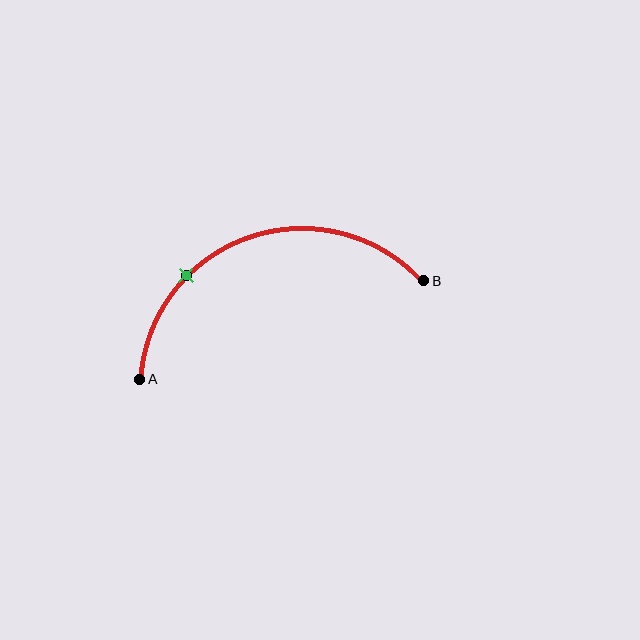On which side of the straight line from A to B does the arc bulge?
The arc bulges above the straight line connecting A and B.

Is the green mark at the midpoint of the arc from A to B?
No. The green mark lies on the arc but is closer to endpoint A. The arc midpoint would be at the point on the curve equidistant along the arc from both A and B.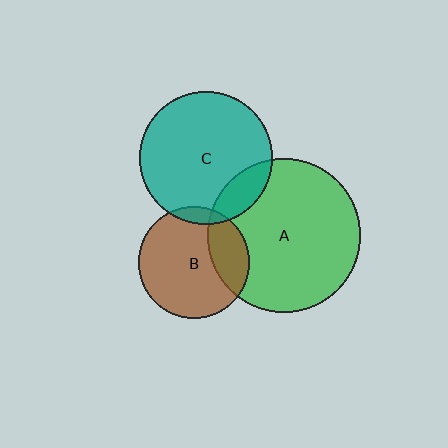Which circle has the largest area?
Circle A (green).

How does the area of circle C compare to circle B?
Approximately 1.4 times.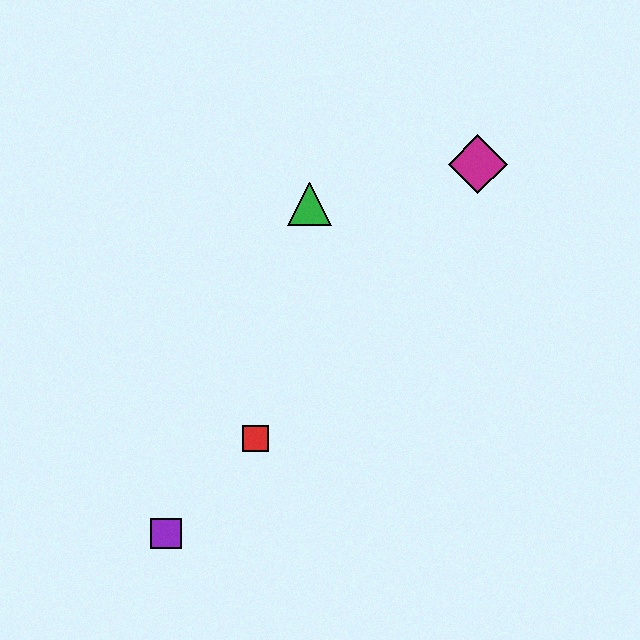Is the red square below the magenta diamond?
Yes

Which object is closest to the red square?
The purple square is closest to the red square.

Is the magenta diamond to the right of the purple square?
Yes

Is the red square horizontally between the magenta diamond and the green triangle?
No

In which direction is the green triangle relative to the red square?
The green triangle is above the red square.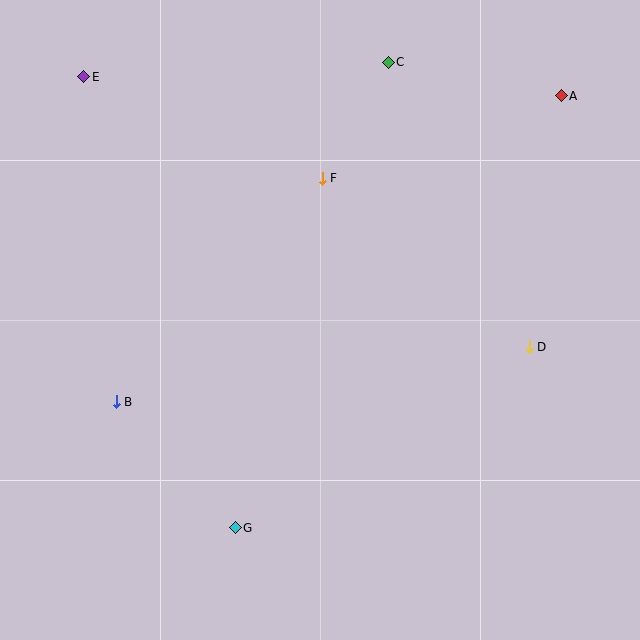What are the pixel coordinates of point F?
Point F is at (322, 179).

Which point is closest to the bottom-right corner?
Point D is closest to the bottom-right corner.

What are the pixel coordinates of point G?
Point G is at (235, 528).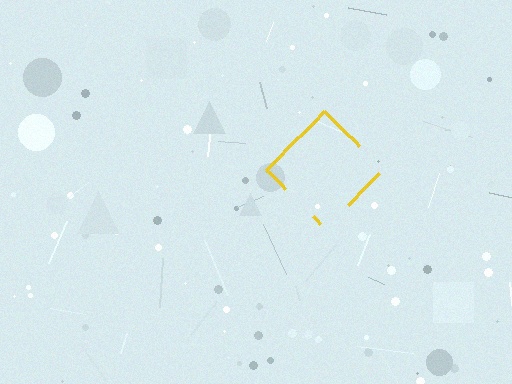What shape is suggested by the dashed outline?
The dashed outline suggests a diamond.